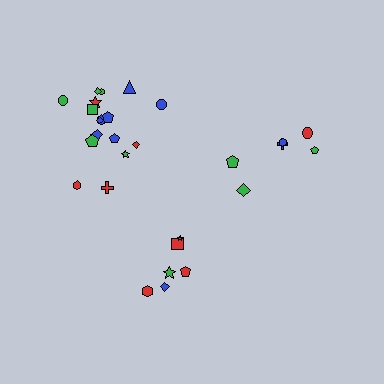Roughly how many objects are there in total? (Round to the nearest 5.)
Roughly 30 objects in total.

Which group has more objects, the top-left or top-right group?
The top-left group.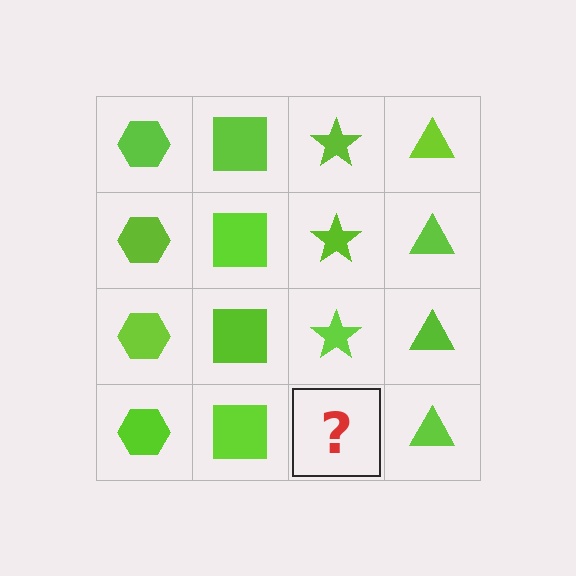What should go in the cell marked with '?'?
The missing cell should contain a lime star.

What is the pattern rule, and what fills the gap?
The rule is that each column has a consistent shape. The gap should be filled with a lime star.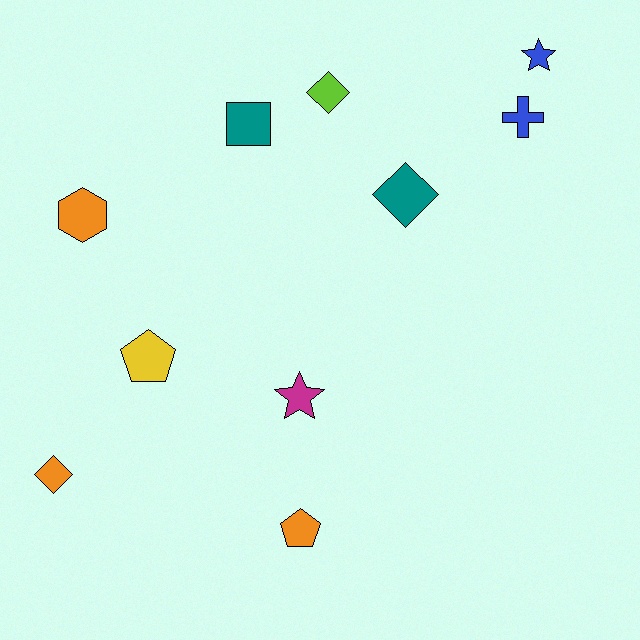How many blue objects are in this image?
There are 2 blue objects.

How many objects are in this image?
There are 10 objects.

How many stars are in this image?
There are 2 stars.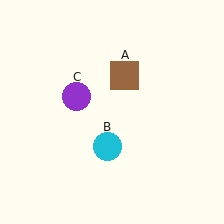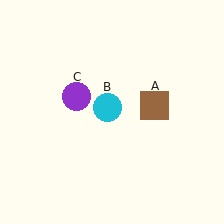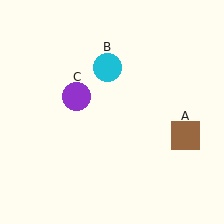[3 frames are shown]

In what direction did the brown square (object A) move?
The brown square (object A) moved down and to the right.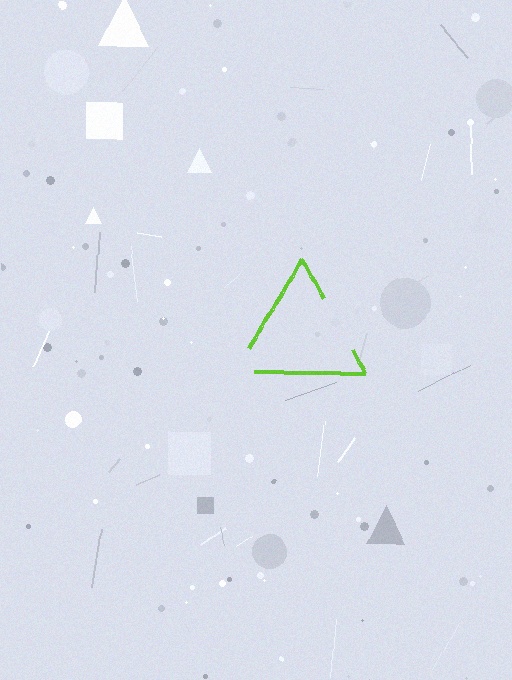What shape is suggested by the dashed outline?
The dashed outline suggests a triangle.